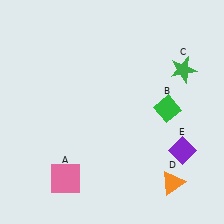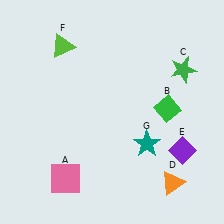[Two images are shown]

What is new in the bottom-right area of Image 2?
A teal star (G) was added in the bottom-right area of Image 2.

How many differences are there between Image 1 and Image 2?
There are 2 differences between the two images.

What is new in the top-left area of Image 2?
A lime triangle (F) was added in the top-left area of Image 2.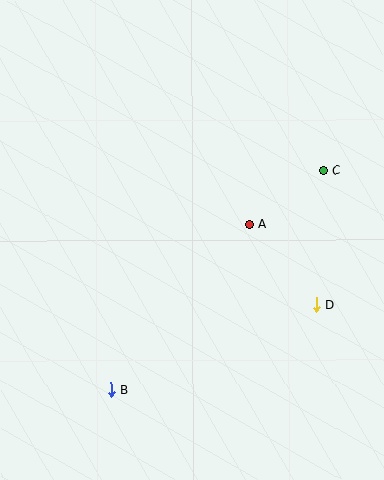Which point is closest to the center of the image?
Point A at (249, 224) is closest to the center.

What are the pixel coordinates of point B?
Point B is at (111, 390).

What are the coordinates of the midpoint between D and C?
The midpoint between D and C is at (320, 237).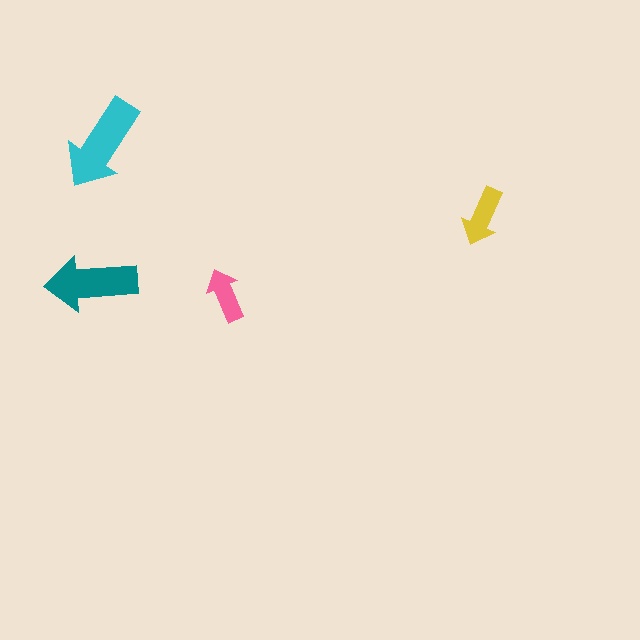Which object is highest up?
The cyan arrow is topmost.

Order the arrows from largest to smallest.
the cyan one, the teal one, the yellow one, the pink one.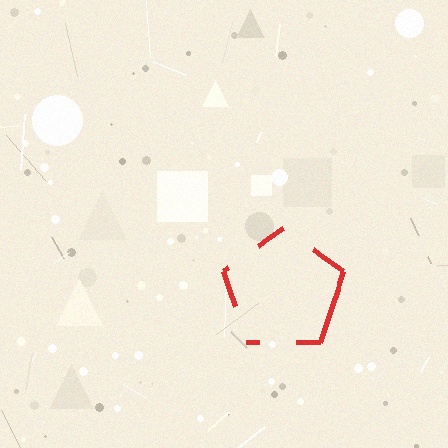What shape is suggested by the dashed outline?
The dashed outline suggests a pentagon.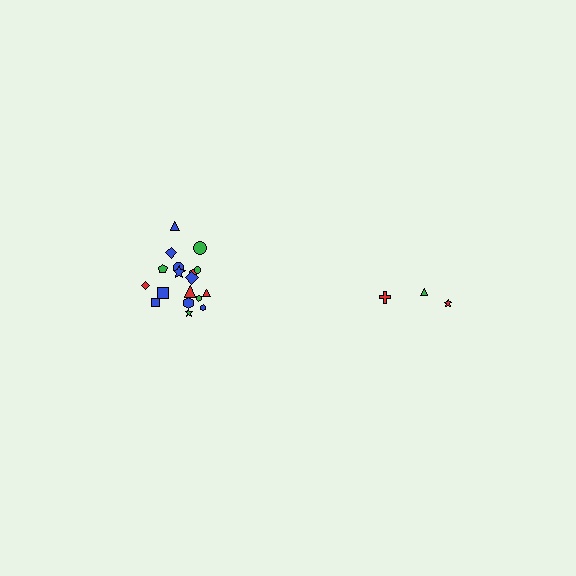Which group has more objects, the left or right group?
The left group.